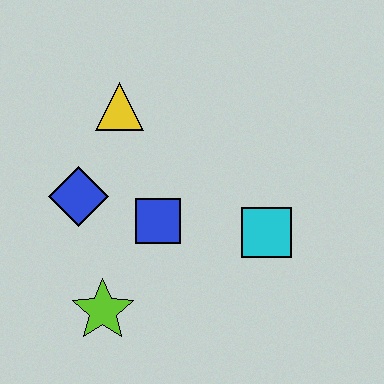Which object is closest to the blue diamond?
The blue square is closest to the blue diamond.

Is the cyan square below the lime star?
No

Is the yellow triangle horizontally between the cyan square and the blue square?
No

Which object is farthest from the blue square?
The yellow triangle is farthest from the blue square.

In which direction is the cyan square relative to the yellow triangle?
The cyan square is to the right of the yellow triangle.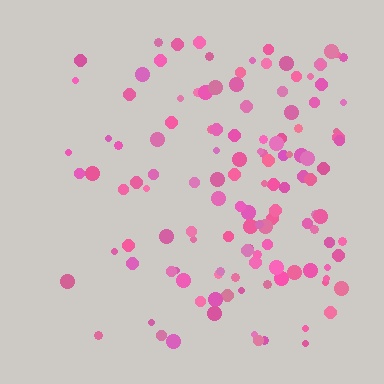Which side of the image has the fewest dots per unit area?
The left.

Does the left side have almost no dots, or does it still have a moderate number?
Still a moderate number, just noticeably fewer than the right.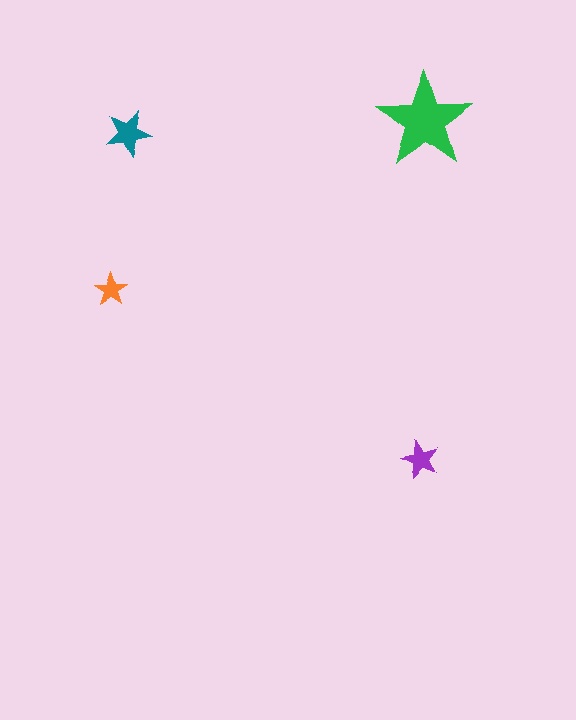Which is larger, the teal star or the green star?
The green one.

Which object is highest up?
The green star is topmost.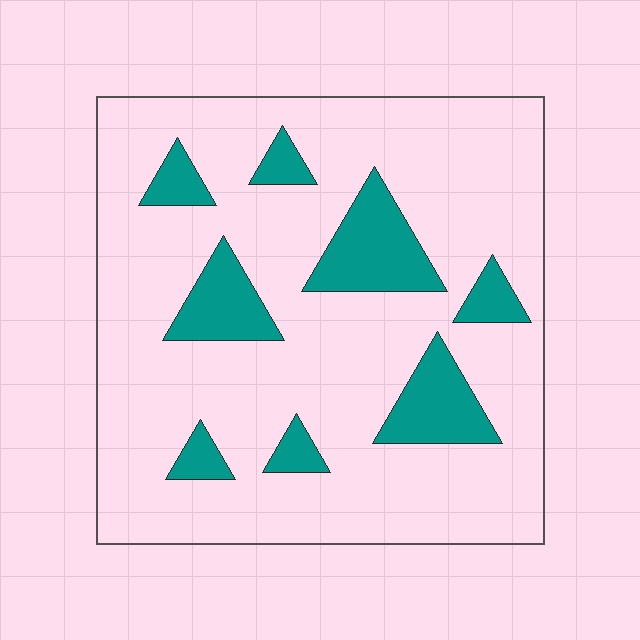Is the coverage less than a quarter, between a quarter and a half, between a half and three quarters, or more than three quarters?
Less than a quarter.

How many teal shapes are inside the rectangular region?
8.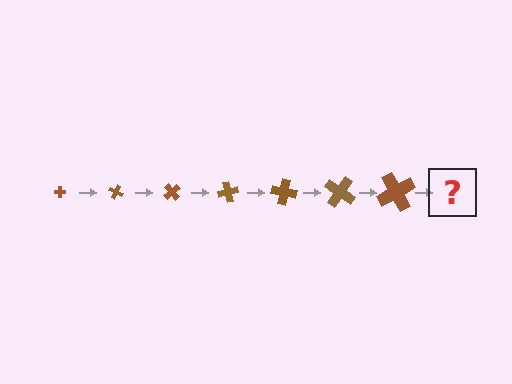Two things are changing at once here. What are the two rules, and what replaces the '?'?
The two rules are that the cross grows larger each step and it rotates 25 degrees each step. The '?' should be a cross, larger than the previous one and rotated 175 degrees from the start.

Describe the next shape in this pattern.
It should be a cross, larger than the previous one and rotated 175 degrees from the start.